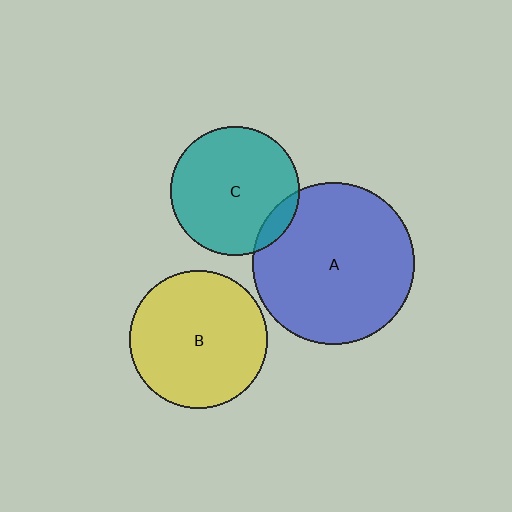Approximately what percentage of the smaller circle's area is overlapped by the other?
Approximately 10%.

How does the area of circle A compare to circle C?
Approximately 1.6 times.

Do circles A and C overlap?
Yes.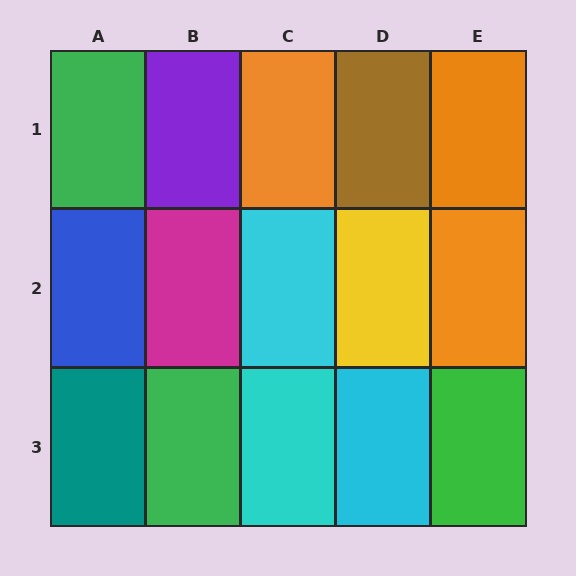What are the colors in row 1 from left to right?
Green, purple, orange, brown, orange.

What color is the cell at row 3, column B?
Green.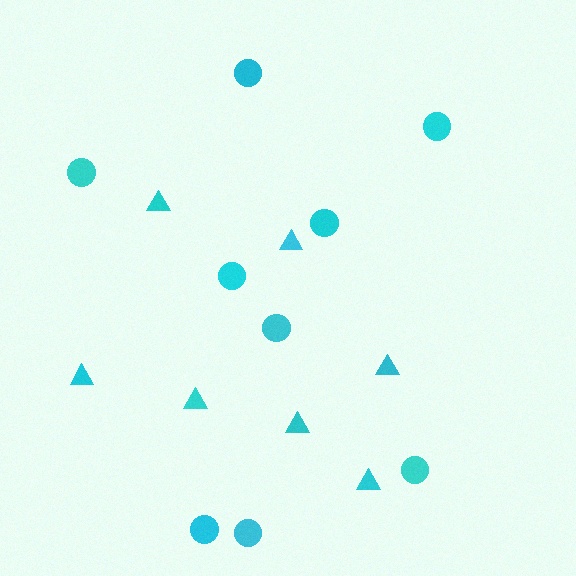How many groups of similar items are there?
There are 2 groups: one group of triangles (7) and one group of circles (9).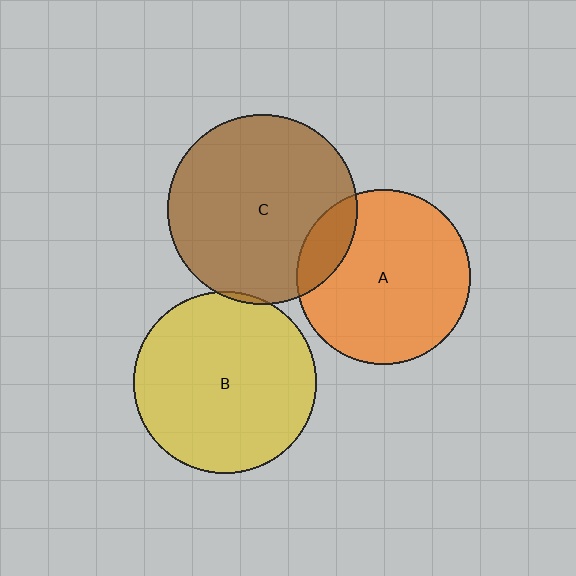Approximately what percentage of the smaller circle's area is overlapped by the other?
Approximately 15%.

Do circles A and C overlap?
Yes.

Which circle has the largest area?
Circle C (brown).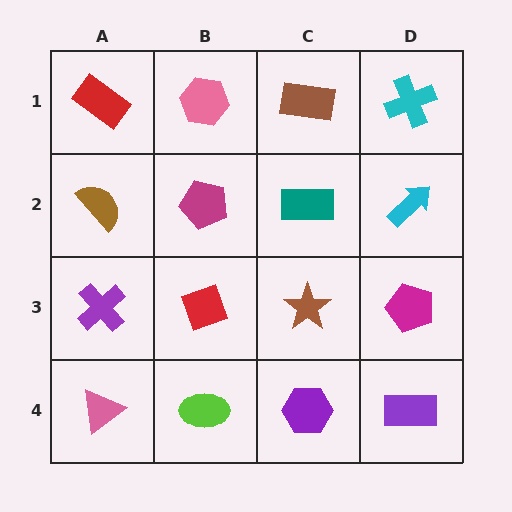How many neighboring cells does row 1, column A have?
2.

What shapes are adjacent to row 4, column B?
A red diamond (row 3, column B), a pink triangle (row 4, column A), a purple hexagon (row 4, column C).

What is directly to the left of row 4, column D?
A purple hexagon.